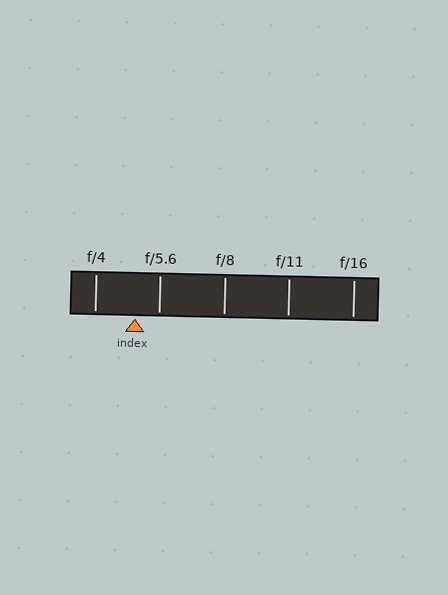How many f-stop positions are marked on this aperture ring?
There are 5 f-stop positions marked.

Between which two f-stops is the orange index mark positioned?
The index mark is between f/4 and f/5.6.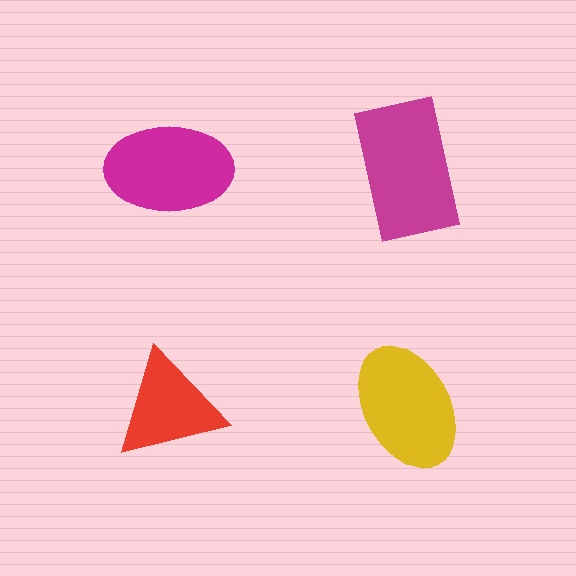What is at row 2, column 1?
A red triangle.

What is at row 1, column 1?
A magenta ellipse.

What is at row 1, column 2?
A magenta rectangle.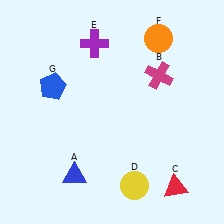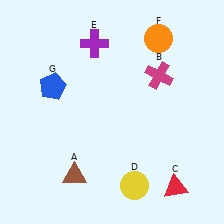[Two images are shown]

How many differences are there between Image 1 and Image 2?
There is 1 difference between the two images.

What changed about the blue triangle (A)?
In Image 1, A is blue. In Image 2, it changed to brown.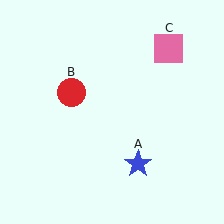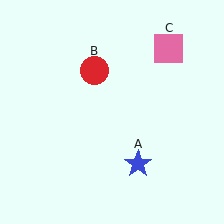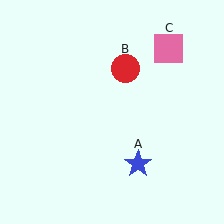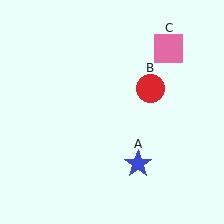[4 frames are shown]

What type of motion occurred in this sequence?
The red circle (object B) rotated clockwise around the center of the scene.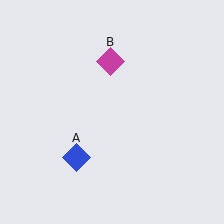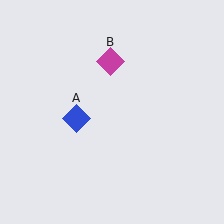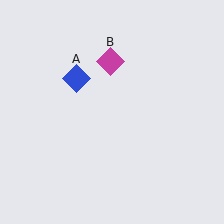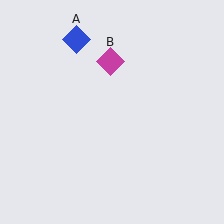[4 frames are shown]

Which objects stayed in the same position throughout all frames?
Magenta diamond (object B) remained stationary.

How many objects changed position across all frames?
1 object changed position: blue diamond (object A).